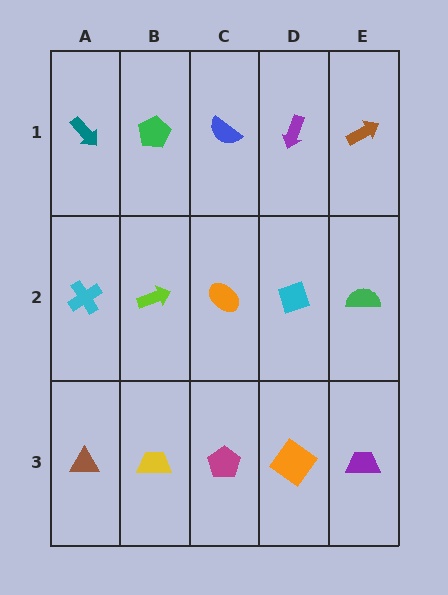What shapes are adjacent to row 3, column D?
A cyan diamond (row 2, column D), a magenta pentagon (row 3, column C), a purple trapezoid (row 3, column E).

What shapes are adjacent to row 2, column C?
A blue semicircle (row 1, column C), a magenta pentagon (row 3, column C), a lime arrow (row 2, column B), a cyan diamond (row 2, column D).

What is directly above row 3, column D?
A cyan diamond.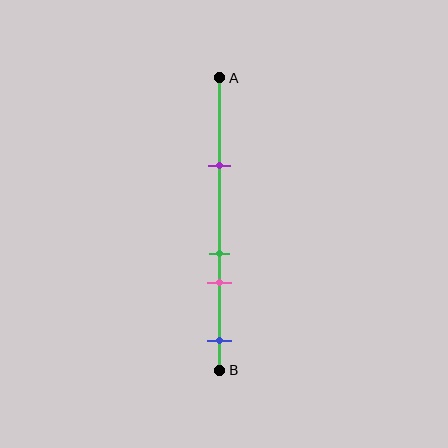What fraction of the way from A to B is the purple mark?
The purple mark is approximately 30% (0.3) of the way from A to B.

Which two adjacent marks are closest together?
The green and pink marks are the closest adjacent pair.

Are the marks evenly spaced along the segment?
No, the marks are not evenly spaced.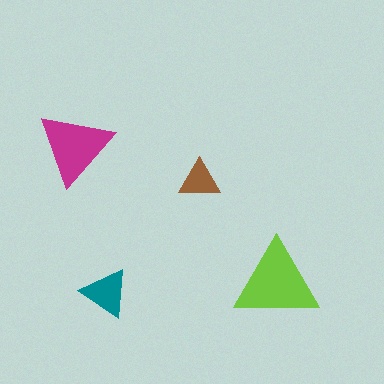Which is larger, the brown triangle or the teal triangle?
The teal one.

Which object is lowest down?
The teal triangle is bottommost.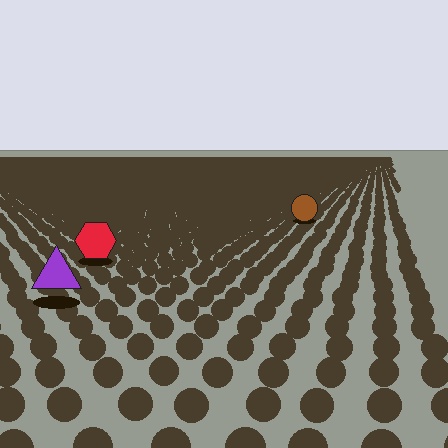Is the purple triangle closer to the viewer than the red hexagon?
Yes. The purple triangle is closer — you can tell from the texture gradient: the ground texture is coarser near it.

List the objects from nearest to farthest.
From nearest to farthest: the purple triangle, the red hexagon, the brown circle.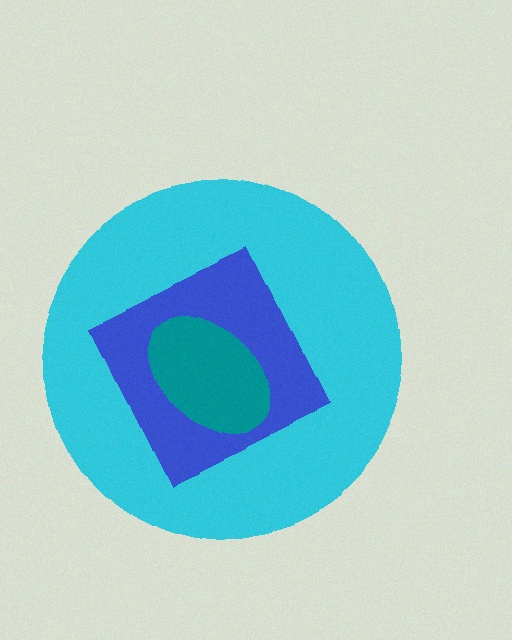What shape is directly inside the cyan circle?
The blue diamond.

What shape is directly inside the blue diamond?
The teal ellipse.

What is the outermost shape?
The cyan circle.